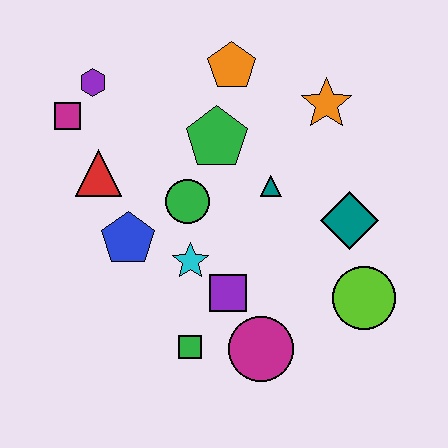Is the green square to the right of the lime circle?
No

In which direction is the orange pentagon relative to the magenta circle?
The orange pentagon is above the magenta circle.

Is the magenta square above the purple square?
Yes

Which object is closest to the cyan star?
The purple square is closest to the cyan star.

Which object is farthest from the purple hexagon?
The lime circle is farthest from the purple hexagon.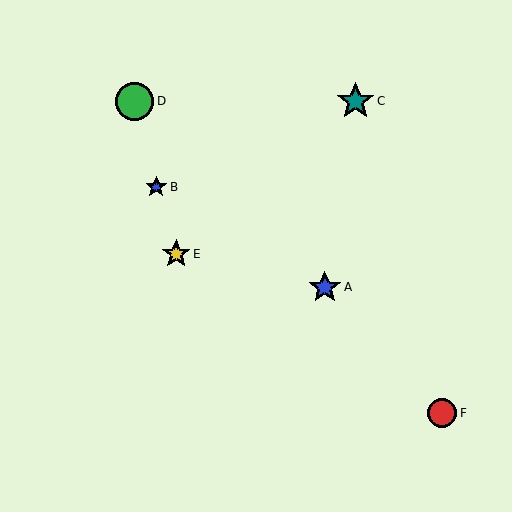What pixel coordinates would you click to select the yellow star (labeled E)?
Click at (176, 254) to select the yellow star E.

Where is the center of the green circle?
The center of the green circle is at (135, 101).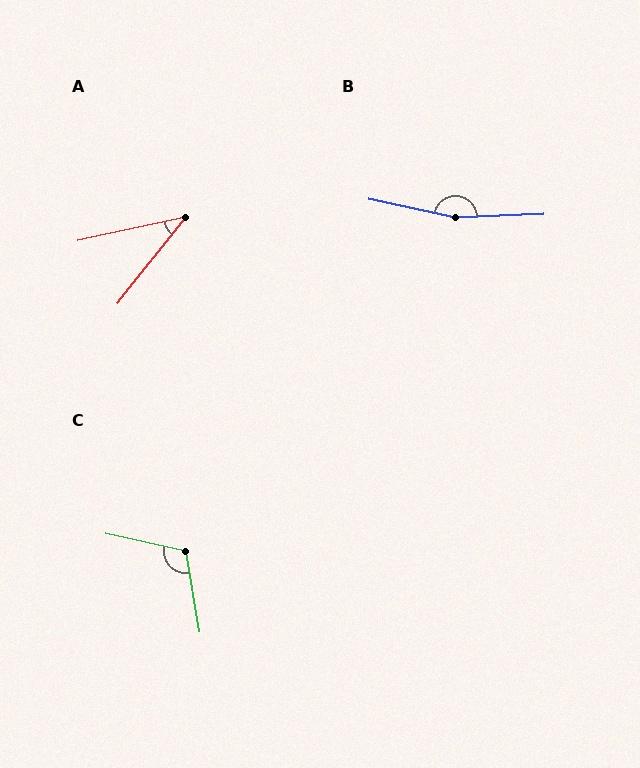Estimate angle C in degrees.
Approximately 112 degrees.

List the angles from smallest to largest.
A (39°), C (112°), B (165°).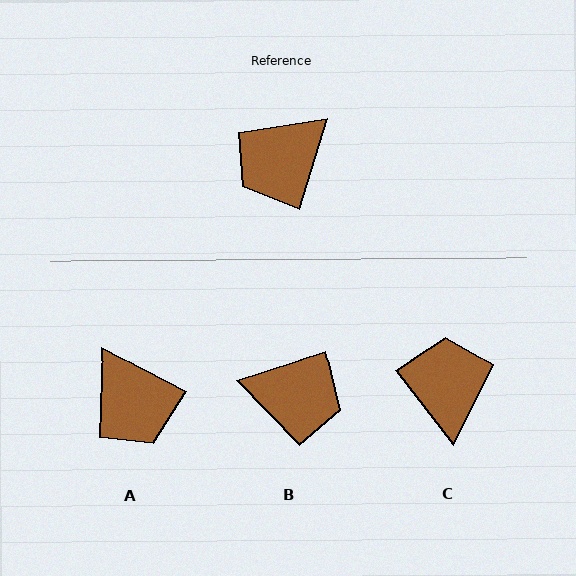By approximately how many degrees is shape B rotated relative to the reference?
Approximately 125 degrees counter-clockwise.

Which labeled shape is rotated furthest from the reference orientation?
C, about 125 degrees away.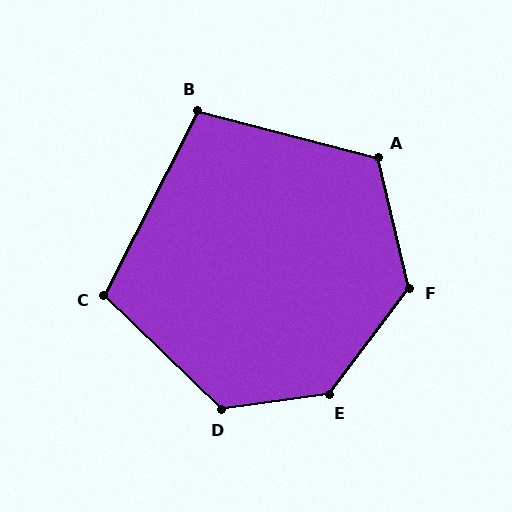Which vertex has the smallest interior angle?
B, at approximately 102 degrees.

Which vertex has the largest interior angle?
E, at approximately 135 degrees.